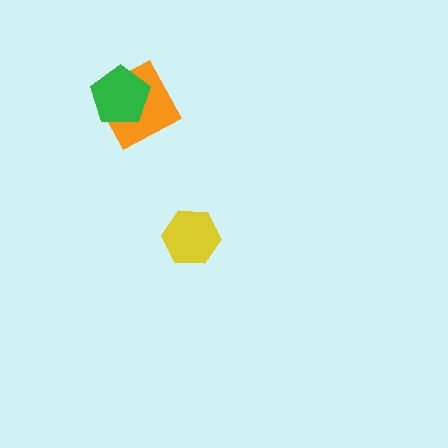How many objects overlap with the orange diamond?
1 object overlaps with the orange diamond.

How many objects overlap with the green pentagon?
1 object overlaps with the green pentagon.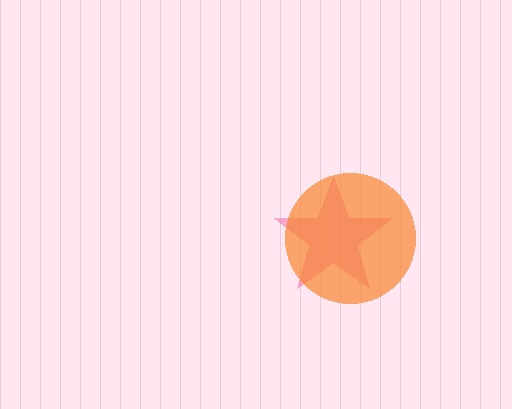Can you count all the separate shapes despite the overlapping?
Yes, there are 2 separate shapes.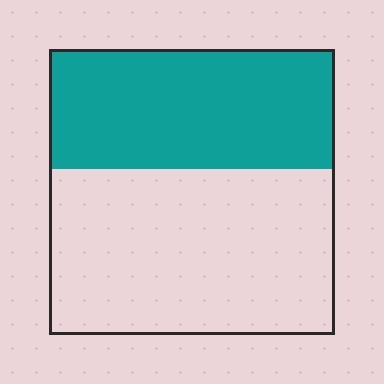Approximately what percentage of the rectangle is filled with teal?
Approximately 40%.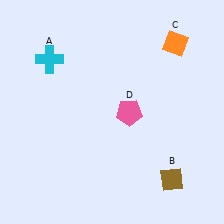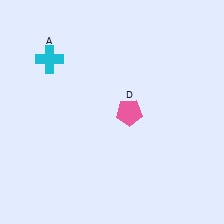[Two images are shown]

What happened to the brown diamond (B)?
The brown diamond (B) was removed in Image 2. It was in the bottom-right area of Image 1.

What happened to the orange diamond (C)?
The orange diamond (C) was removed in Image 2. It was in the top-right area of Image 1.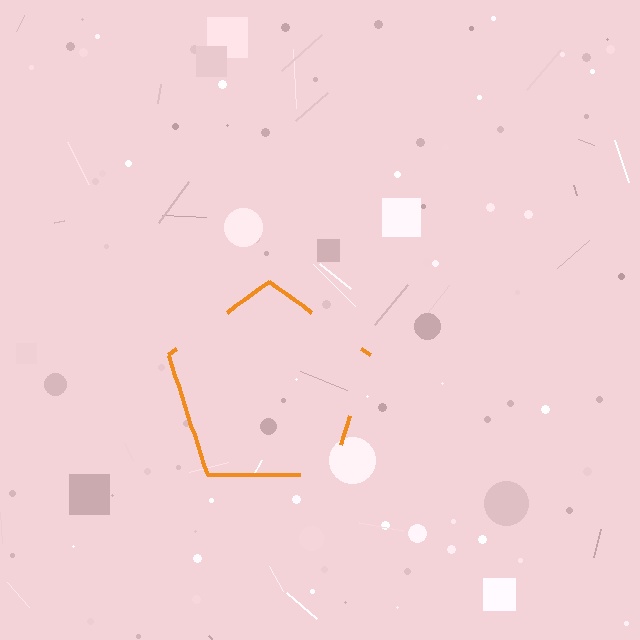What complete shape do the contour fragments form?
The contour fragments form a pentagon.